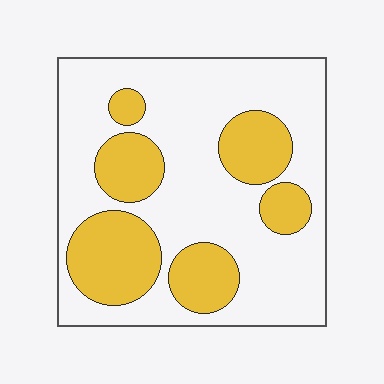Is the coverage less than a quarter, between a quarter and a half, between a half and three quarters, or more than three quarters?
Between a quarter and a half.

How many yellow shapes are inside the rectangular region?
6.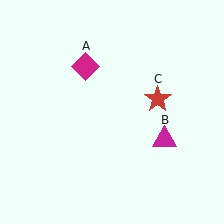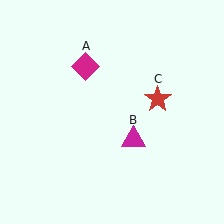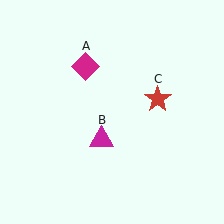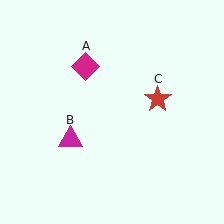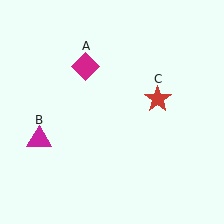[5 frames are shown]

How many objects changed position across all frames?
1 object changed position: magenta triangle (object B).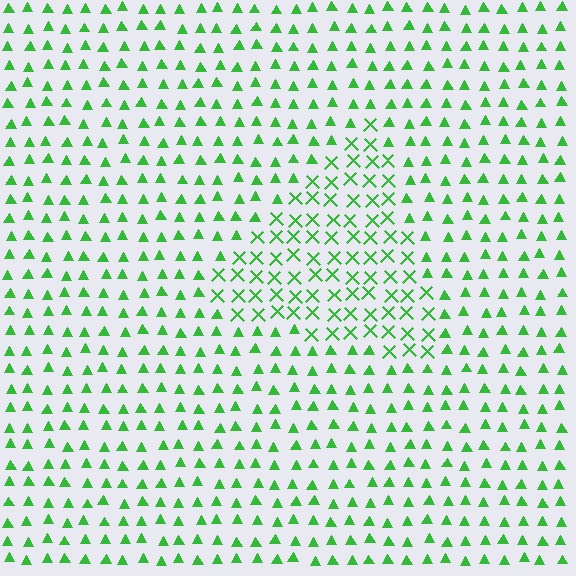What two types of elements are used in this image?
The image uses X marks inside the triangle region and triangles outside it.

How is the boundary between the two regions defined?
The boundary is defined by a change in element shape: X marks inside vs. triangles outside. All elements share the same color and spacing.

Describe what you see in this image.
The image is filled with small green elements arranged in a uniform grid. A triangle-shaped region contains X marks, while the surrounding area contains triangles. The boundary is defined purely by the change in element shape.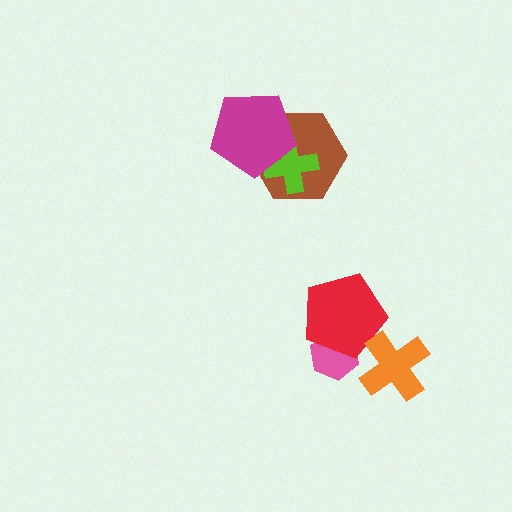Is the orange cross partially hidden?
No, no other shape covers it.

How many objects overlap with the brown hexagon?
2 objects overlap with the brown hexagon.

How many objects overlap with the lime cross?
2 objects overlap with the lime cross.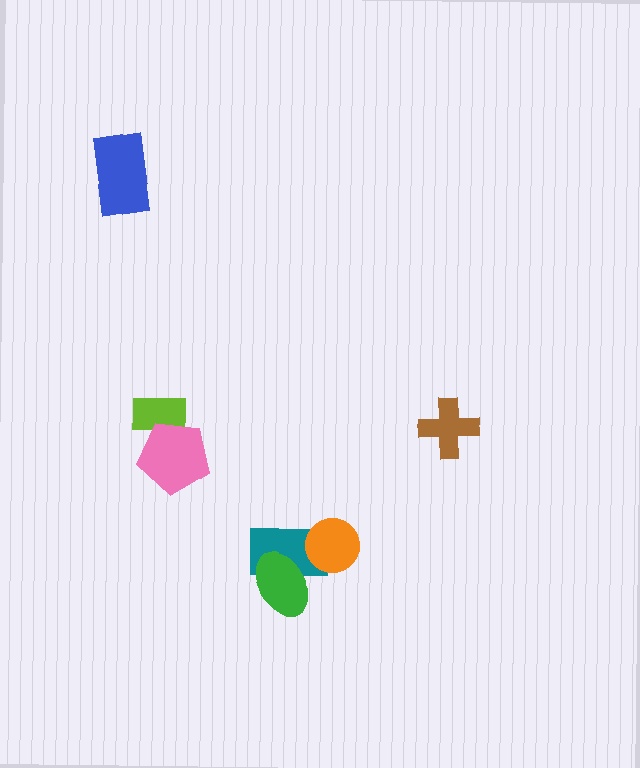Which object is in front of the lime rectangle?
The pink pentagon is in front of the lime rectangle.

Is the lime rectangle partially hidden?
Yes, it is partially covered by another shape.